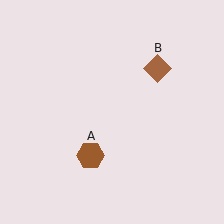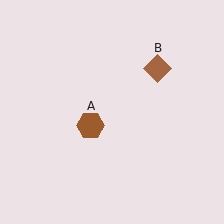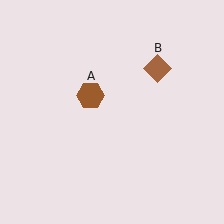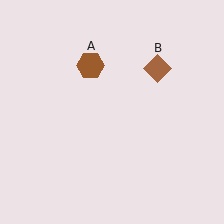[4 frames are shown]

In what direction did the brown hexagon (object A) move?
The brown hexagon (object A) moved up.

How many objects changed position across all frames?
1 object changed position: brown hexagon (object A).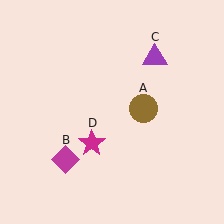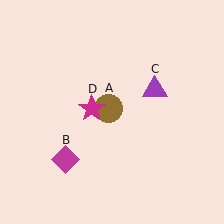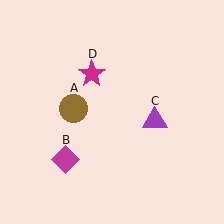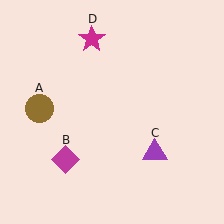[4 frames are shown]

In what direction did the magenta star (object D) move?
The magenta star (object D) moved up.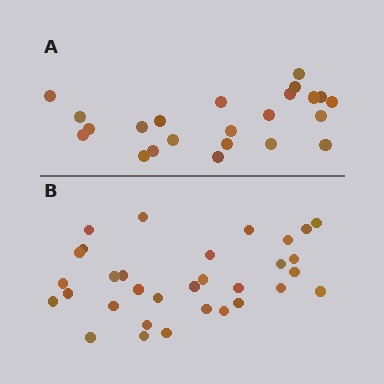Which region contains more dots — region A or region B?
Region B (the bottom region) has more dots.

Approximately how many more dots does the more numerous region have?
Region B has roughly 8 or so more dots than region A.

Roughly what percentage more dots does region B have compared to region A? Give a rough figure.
About 40% more.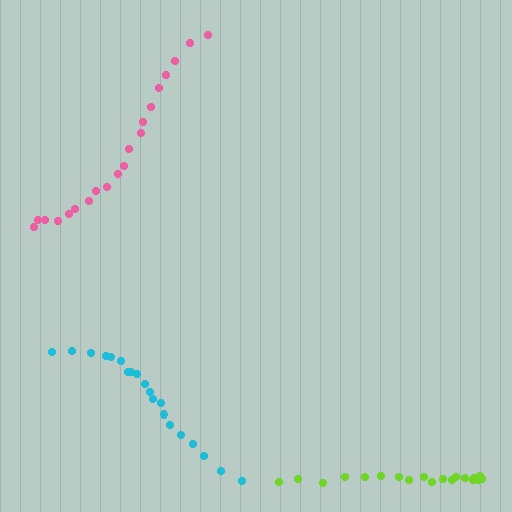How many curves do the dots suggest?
There are 3 distinct paths.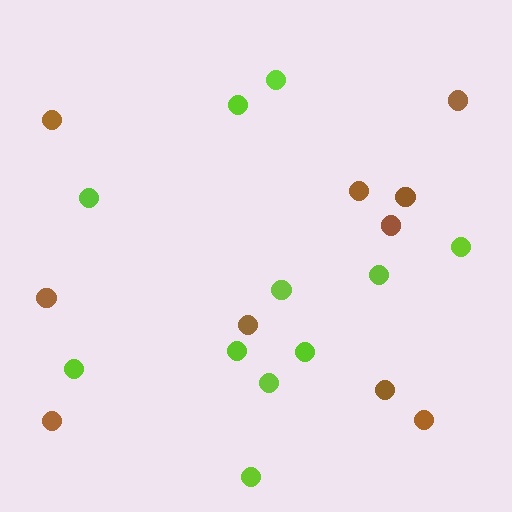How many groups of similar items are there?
There are 2 groups: one group of lime circles (11) and one group of brown circles (10).